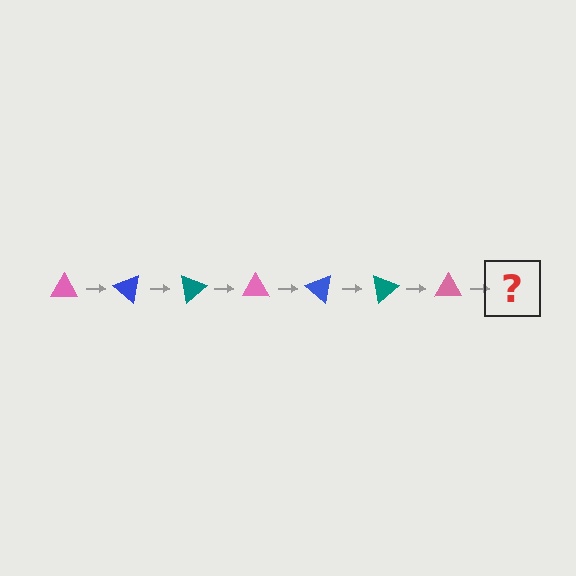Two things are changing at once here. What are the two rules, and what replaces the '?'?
The two rules are that it rotates 40 degrees each step and the color cycles through pink, blue, and teal. The '?' should be a blue triangle, rotated 280 degrees from the start.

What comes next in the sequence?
The next element should be a blue triangle, rotated 280 degrees from the start.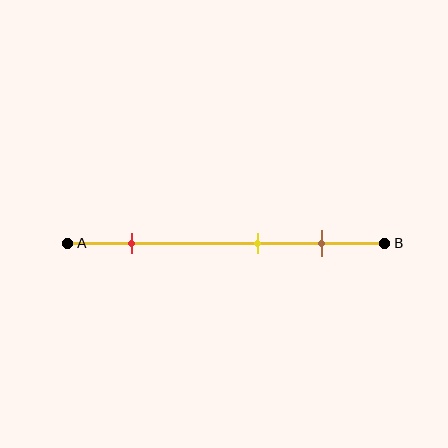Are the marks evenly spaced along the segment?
No, the marks are not evenly spaced.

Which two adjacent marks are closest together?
The yellow and brown marks are the closest adjacent pair.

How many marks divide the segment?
There are 3 marks dividing the segment.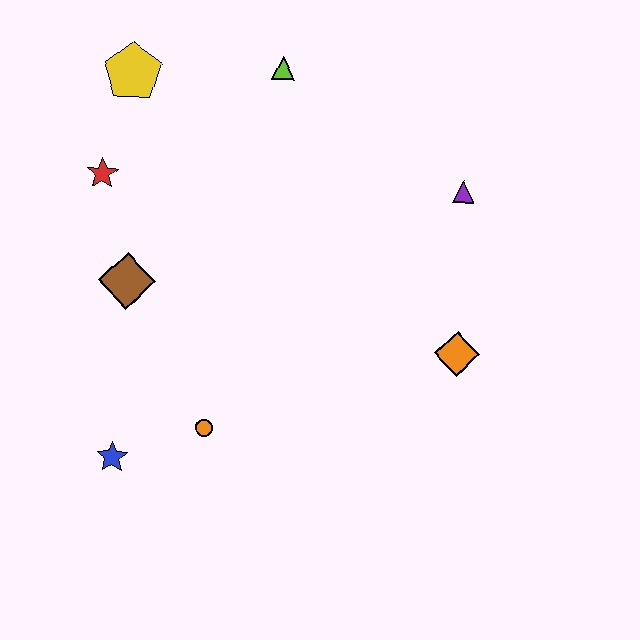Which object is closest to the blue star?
The orange circle is closest to the blue star.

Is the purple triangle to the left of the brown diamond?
No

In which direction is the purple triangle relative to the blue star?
The purple triangle is to the right of the blue star.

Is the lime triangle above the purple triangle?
Yes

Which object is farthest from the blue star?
The purple triangle is farthest from the blue star.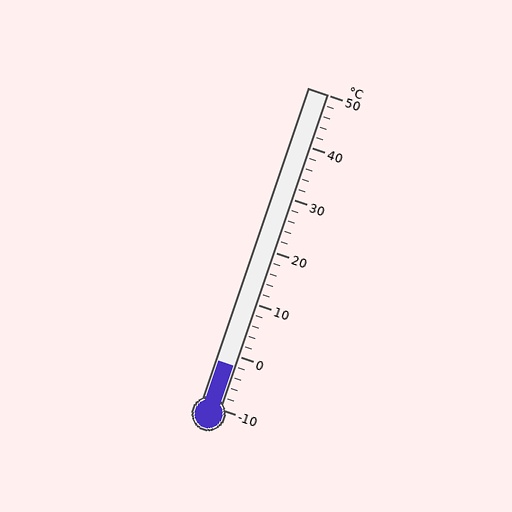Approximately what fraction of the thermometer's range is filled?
The thermometer is filled to approximately 15% of its range.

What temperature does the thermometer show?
The thermometer shows approximately -2°C.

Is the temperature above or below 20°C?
The temperature is below 20°C.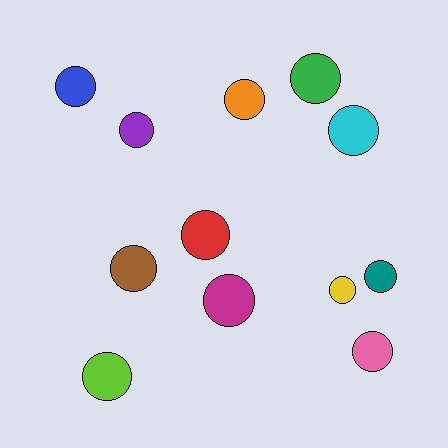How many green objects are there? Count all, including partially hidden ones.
There is 1 green object.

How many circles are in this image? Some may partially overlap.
There are 12 circles.